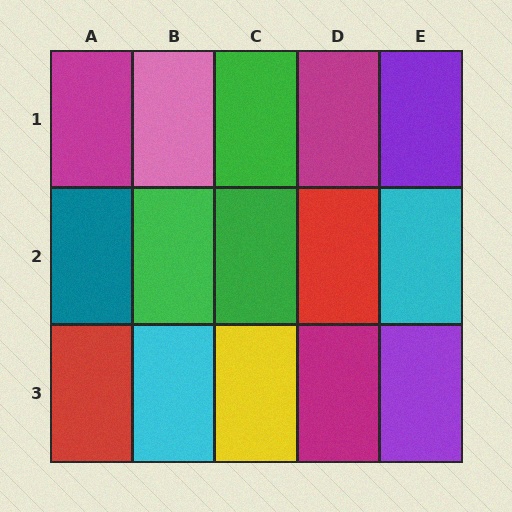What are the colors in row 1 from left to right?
Magenta, pink, green, magenta, purple.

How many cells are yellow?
1 cell is yellow.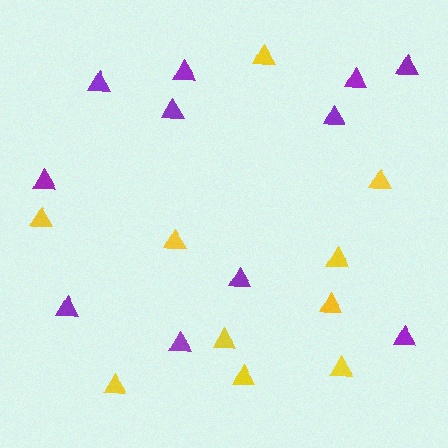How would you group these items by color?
There are 2 groups: one group of yellow triangles (10) and one group of purple triangles (11).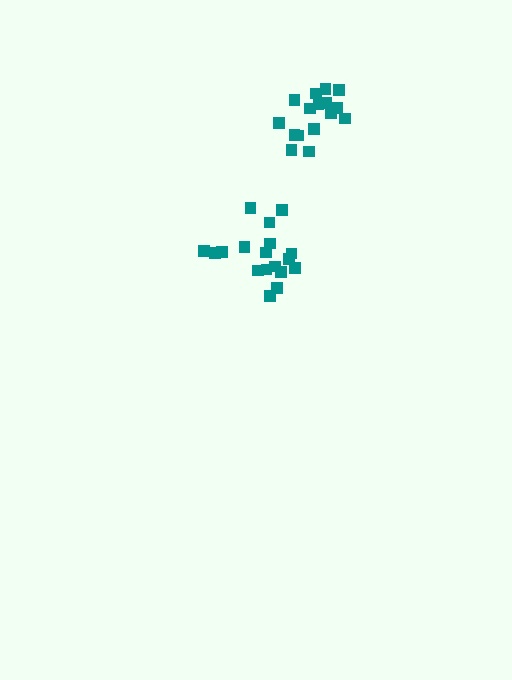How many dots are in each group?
Group 1: 17 dots, Group 2: 18 dots (35 total).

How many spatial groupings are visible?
There are 2 spatial groupings.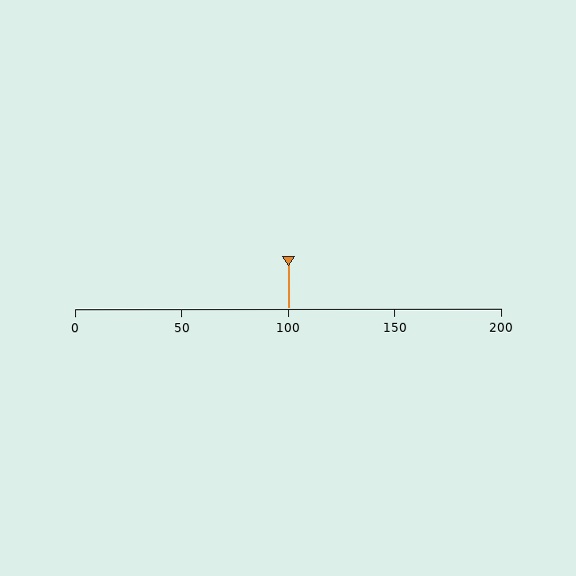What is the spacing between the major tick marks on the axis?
The major ticks are spaced 50 apart.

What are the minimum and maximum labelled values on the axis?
The axis runs from 0 to 200.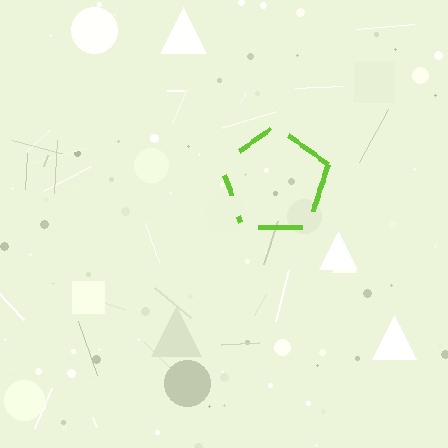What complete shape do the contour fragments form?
The contour fragments form a pentagon.